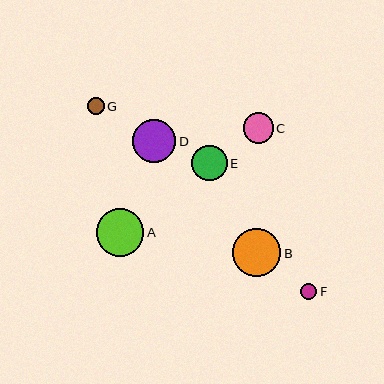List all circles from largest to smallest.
From largest to smallest: B, A, D, E, C, G, F.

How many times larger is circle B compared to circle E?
Circle B is approximately 1.3 times the size of circle E.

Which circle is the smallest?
Circle F is the smallest with a size of approximately 16 pixels.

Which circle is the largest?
Circle B is the largest with a size of approximately 48 pixels.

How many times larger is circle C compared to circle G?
Circle C is approximately 1.8 times the size of circle G.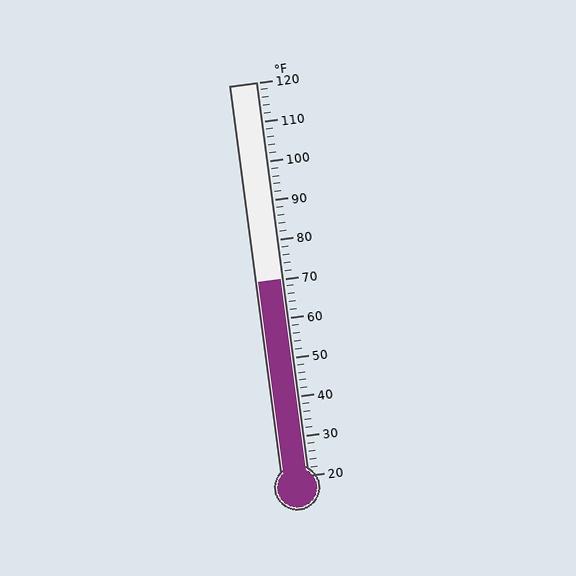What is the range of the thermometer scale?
The thermometer scale ranges from 20°F to 120°F.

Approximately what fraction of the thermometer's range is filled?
The thermometer is filled to approximately 50% of its range.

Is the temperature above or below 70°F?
The temperature is at 70°F.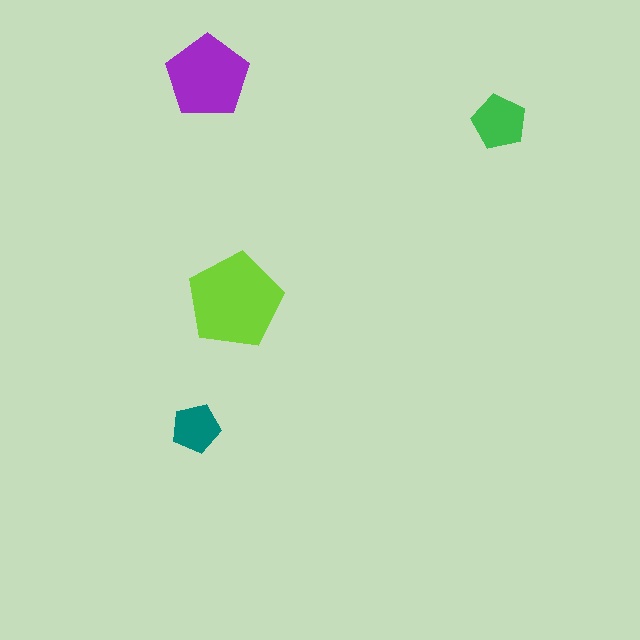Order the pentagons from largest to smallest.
the lime one, the purple one, the green one, the teal one.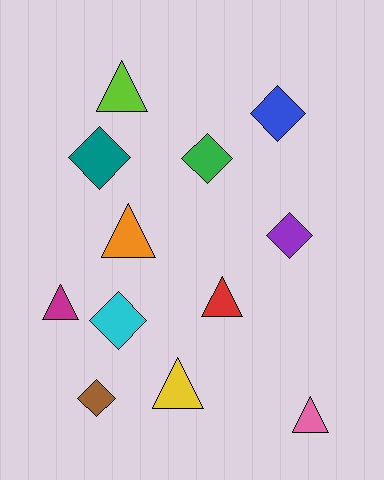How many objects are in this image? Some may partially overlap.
There are 12 objects.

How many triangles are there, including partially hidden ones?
There are 6 triangles.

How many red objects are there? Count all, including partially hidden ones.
There is 1 red object.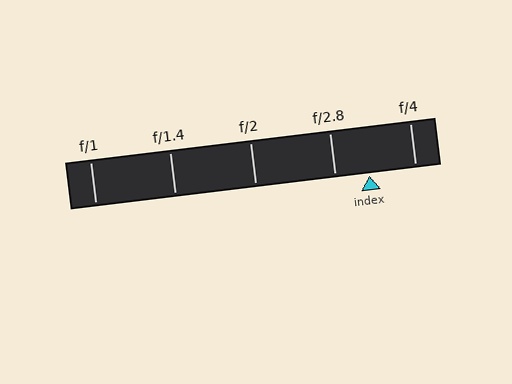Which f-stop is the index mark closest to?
The index mark is closest to f/2.8.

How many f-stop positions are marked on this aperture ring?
There are 5 f-stop positions marked.